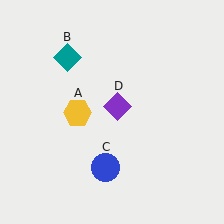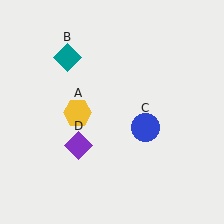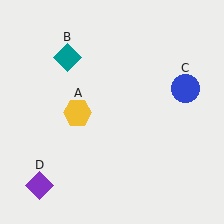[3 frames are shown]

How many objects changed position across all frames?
2 objects changed position: blue circle (object C), purple diamond (object D).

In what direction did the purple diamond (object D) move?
The purple diamond (object D) moved down and to the left.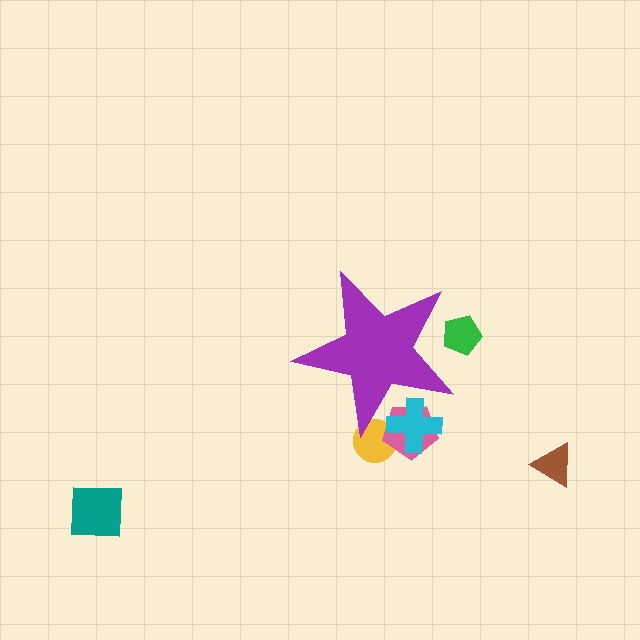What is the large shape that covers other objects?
A purple star.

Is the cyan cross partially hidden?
Yes, the cyan cross is partially hidden behind the purple star.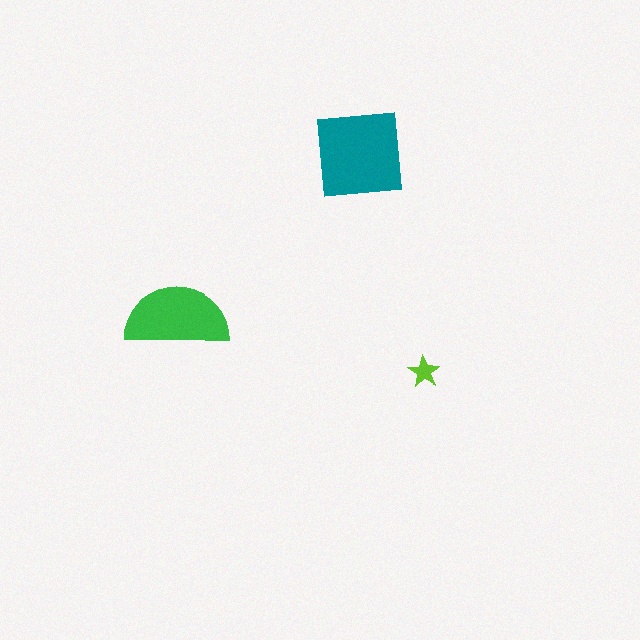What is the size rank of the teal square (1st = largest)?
1st.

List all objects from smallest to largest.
The lime star, the green semicircle, the teal square.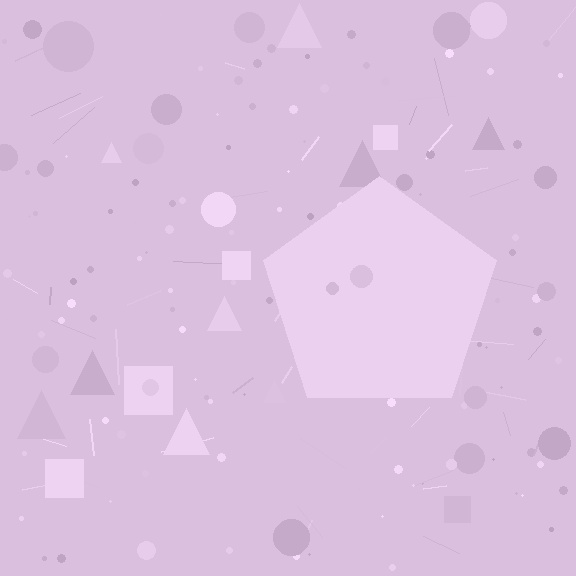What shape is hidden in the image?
A pentagon is hidden in the image.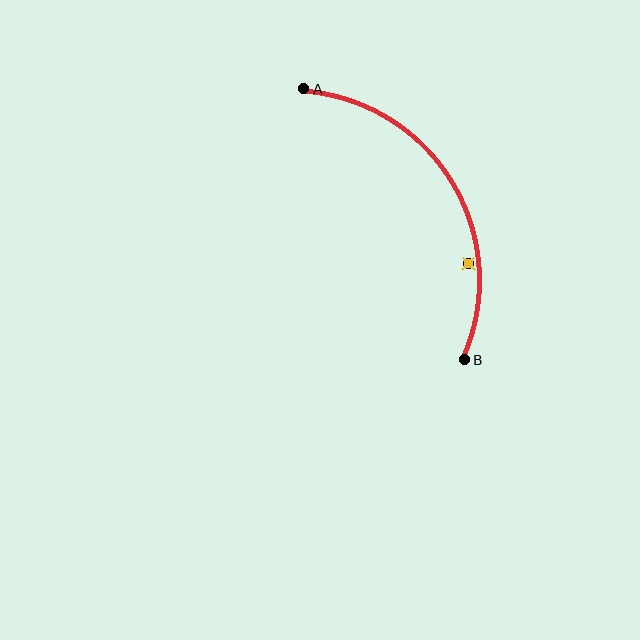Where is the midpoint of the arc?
The arc midpoint is the point on the curve farthest from the straight line joining A and B. It sits to the right of that line.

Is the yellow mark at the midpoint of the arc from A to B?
No — the yellow mark does not lie on the arc at all. It sits slightly inside the curve.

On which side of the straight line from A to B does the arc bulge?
The arc bulges to the right of the straight line connecting A and B.